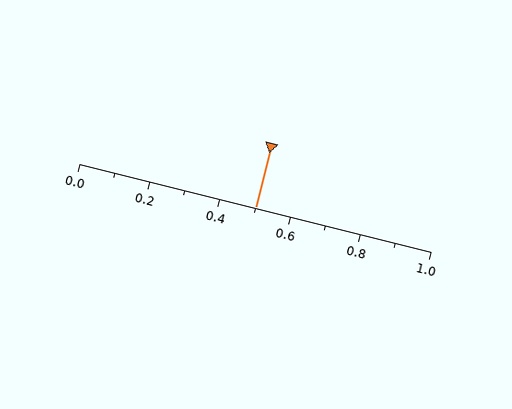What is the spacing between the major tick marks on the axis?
The major ticks are spaced 0.2 apart.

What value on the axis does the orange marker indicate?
The marker indicates approximately 0.5.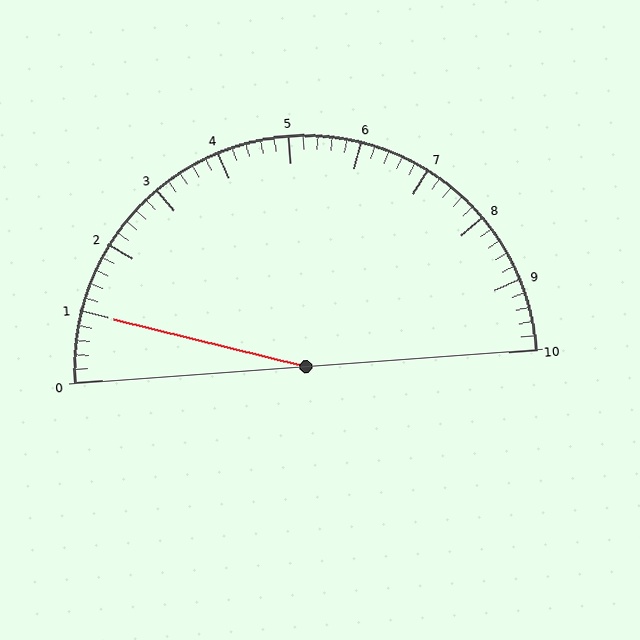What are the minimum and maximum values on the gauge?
The gauge ranges from 0 to 10.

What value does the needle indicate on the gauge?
The needle indicates approximately 1.0.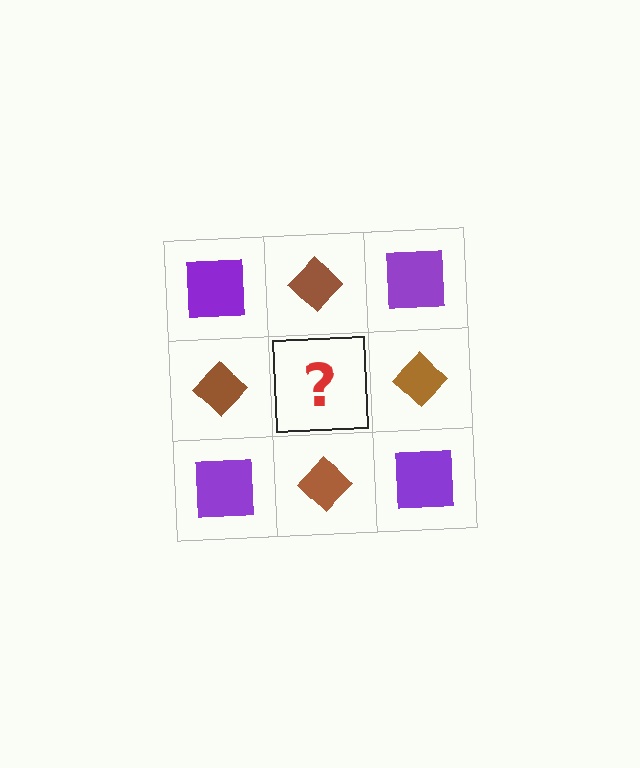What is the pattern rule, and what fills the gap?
The rule is that it alternates purple square and brown diamond in a checkerboard pattern. The gap should be filled with a purple square.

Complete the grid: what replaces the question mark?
The question mark should be replaced with a purple square.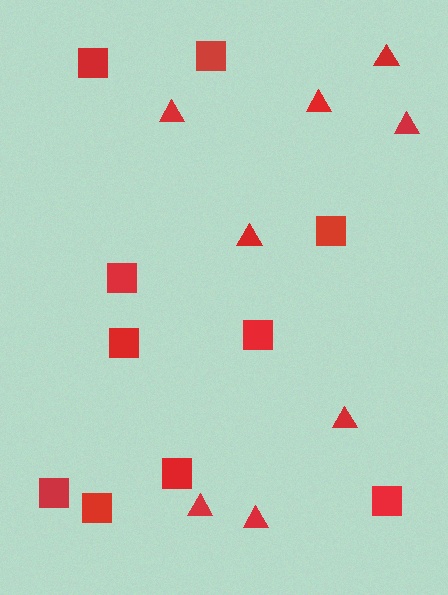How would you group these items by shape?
There are 2 groups: one group of squares (10) and one group of triangles (8).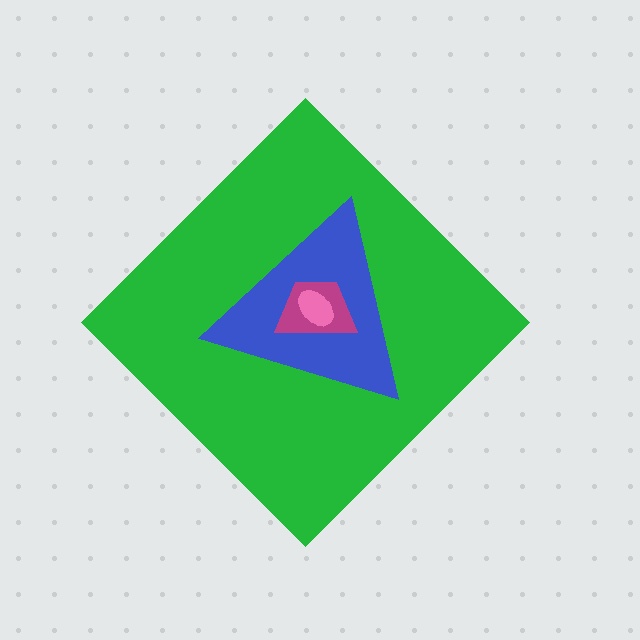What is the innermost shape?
The pink ellipse.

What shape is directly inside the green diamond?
The blue triangle.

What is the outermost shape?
The green diamond.